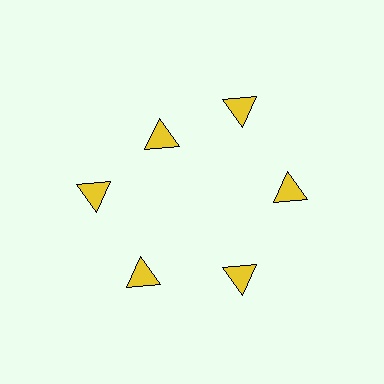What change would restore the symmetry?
The symmetry would be restored by moving it outward, back onto the ring so that all 6 triangles sit at equal angles and equal distance from the center.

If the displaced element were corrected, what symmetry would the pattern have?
It would have 6-fold rotational symmetry — the pattern would map onto itself every 60 degrees.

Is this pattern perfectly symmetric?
No. The 6 yellow triangles are arranged in a ring, but one element near the 11 o'clock position is pulled inward toward the center, breaking the 6-fold rotational symmetry.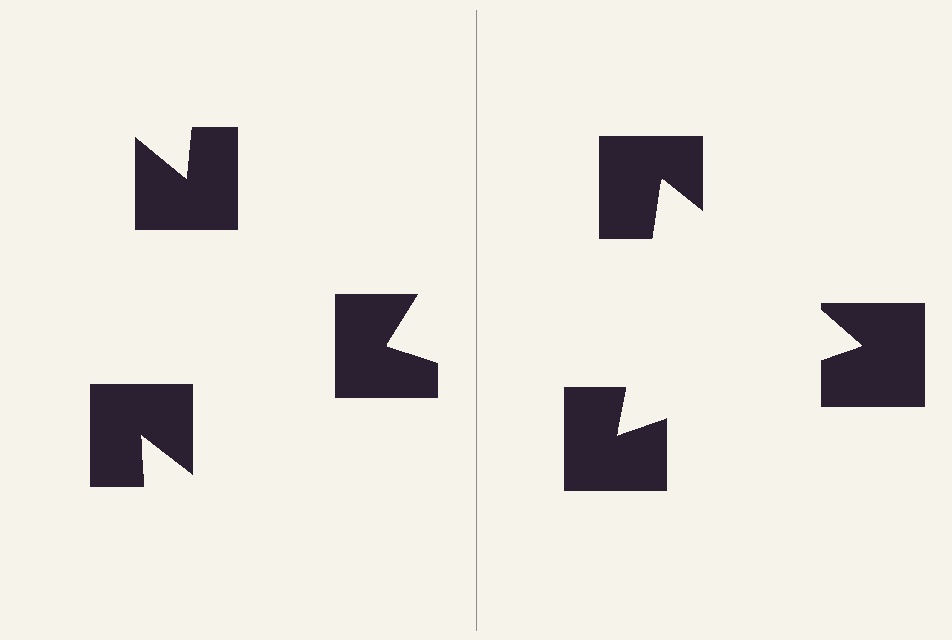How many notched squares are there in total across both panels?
6 — 3 on each side.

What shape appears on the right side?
An illusory triangle.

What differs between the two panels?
The notched squares are positioned identically on both sides; only the wedge orientations differ. On the right they align to a triangle; on the left they are misaligned.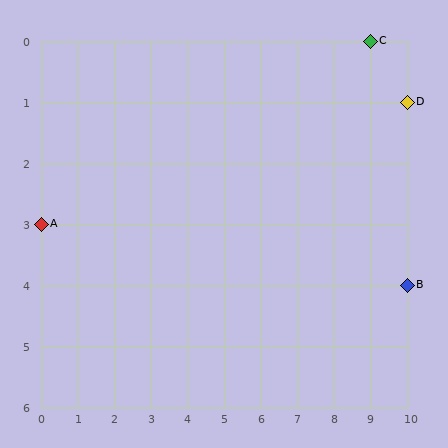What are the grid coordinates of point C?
Point C is at grid coordinates (9, 0).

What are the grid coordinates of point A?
Point A is at grid coordinates (0, 3).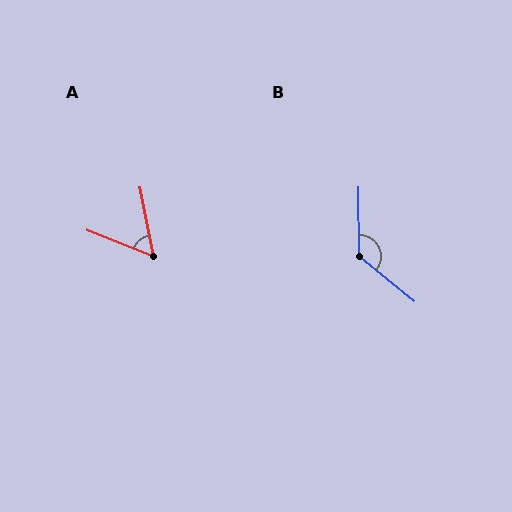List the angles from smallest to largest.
A (57°), B (130°).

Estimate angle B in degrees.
Approximately 130 degrees.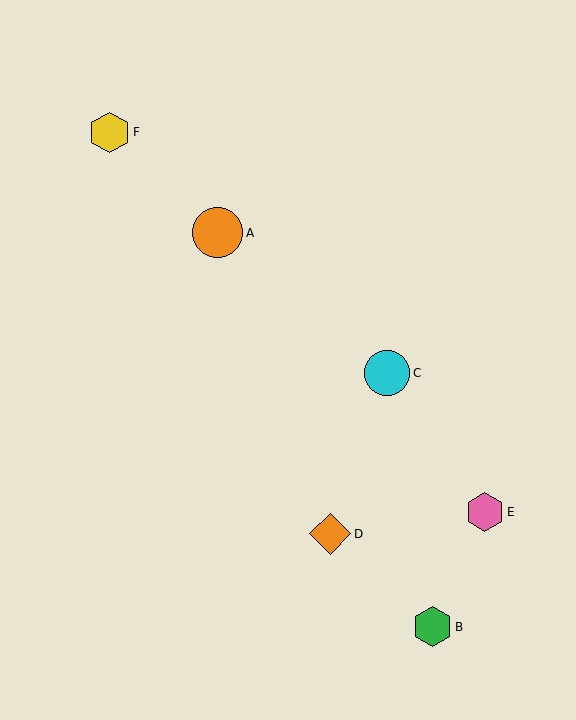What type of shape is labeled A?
Shape A is an orange circle.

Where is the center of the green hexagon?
The center of the green hexagon is at (432, 627).